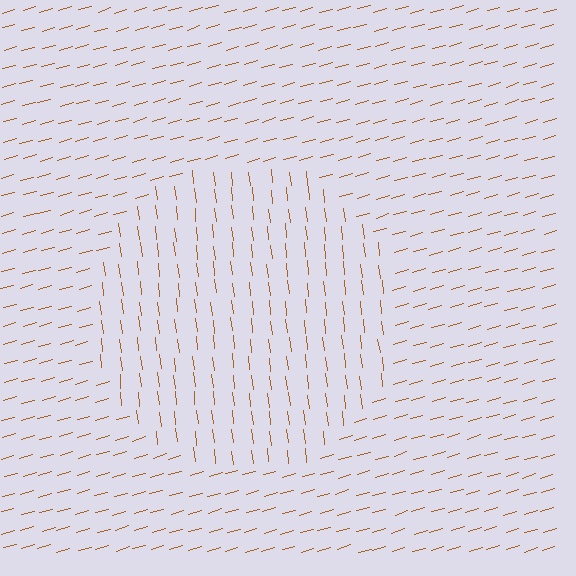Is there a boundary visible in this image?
Yes, there is a texture boundary formed by a change in line orientation.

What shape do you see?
I see a circle.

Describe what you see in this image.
The image is filled with small brown line segments. A circle region in the image has lines oriented differently from the surrounding lines, creating a visible texture boundary.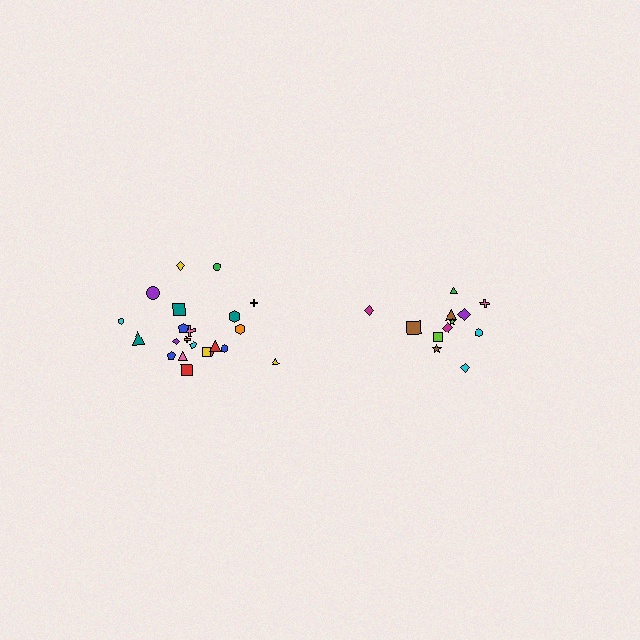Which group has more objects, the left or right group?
The left group.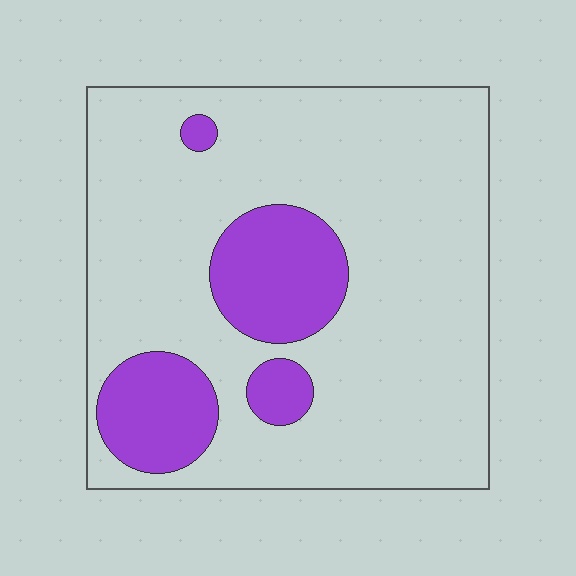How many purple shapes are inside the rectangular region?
4.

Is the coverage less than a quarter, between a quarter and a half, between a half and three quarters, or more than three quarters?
Less than a quarter.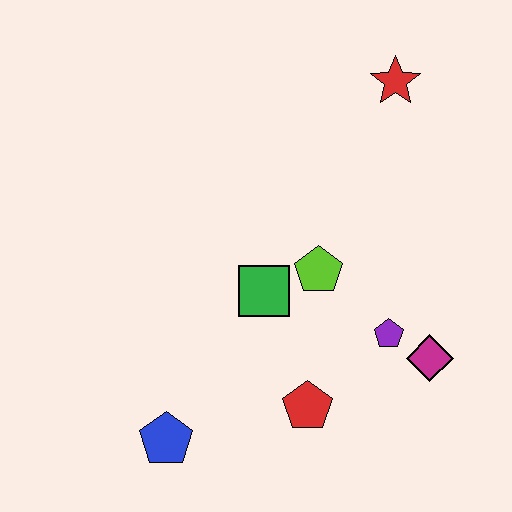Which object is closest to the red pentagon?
The purple pentagon is closest to the red pentagon.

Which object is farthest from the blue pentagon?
The red star is farthest from the blue pentagon.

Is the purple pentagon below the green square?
Yes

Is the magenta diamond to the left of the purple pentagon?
No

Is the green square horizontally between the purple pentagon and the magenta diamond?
No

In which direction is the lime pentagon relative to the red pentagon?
The lime pentagon is above the red pentagon.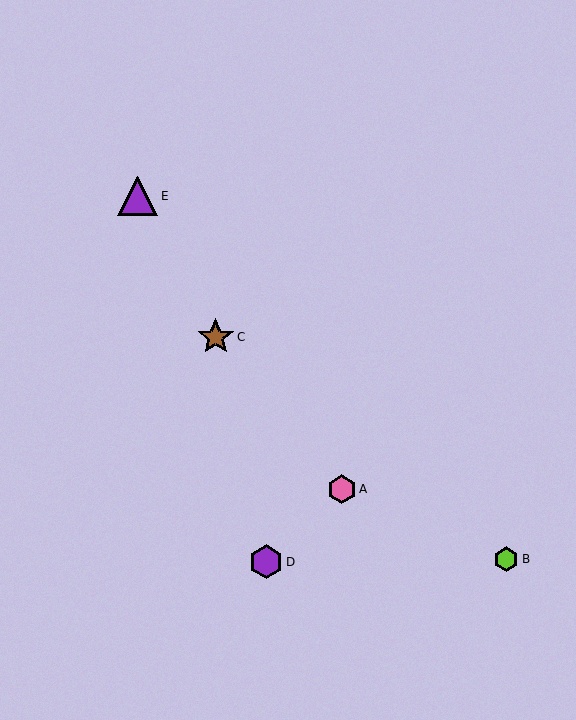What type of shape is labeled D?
Shape D is a purple hexagon.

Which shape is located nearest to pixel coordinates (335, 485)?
The pink hexagon (labeled A) at (342, 489) is nearest to that location.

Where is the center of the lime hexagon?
The center of the lime hexagon is at (506, 559).